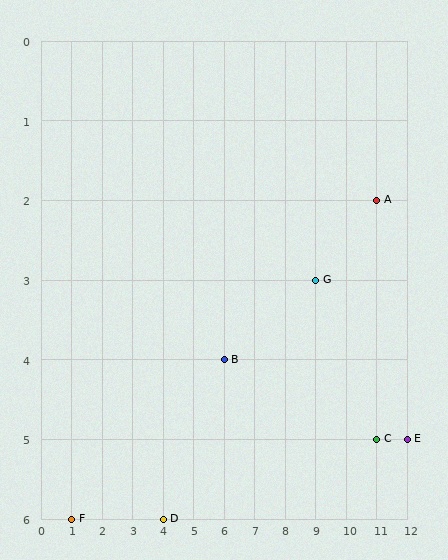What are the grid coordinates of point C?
Point C is at grid coordinates (11, 5).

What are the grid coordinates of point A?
Point A is at grid coordinates (11, 2).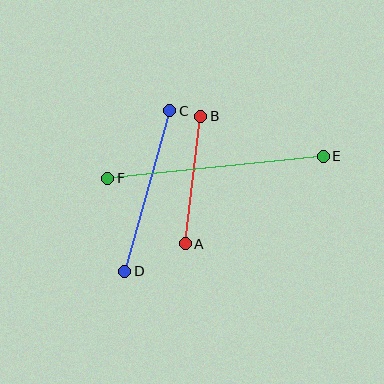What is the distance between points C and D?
The distance is approximately 167 pixels.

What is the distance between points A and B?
The distance is approximately 129 pixels.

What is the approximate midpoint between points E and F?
The midpoint is at approximately (215, 167) pixels.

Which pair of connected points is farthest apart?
Points E and F are farthest apart.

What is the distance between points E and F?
The distance is approximately 217 pixels.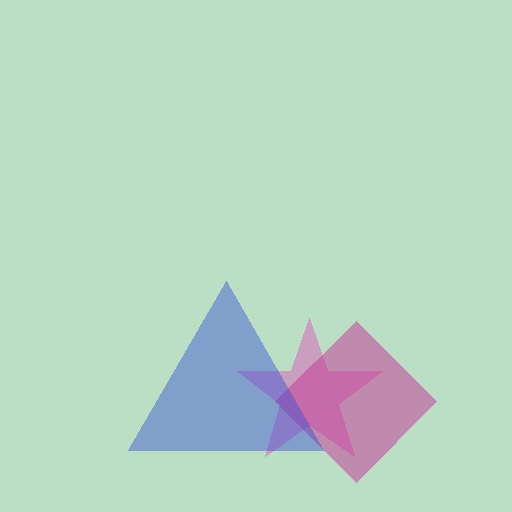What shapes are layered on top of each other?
The layered shapes are: a pink star, a magenta diamond, a blue triangle.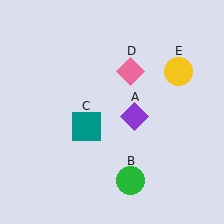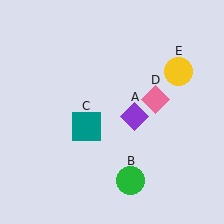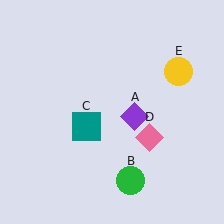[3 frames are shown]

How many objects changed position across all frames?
1 object changed position: pink diamond (object D).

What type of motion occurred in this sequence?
The pink diamond (object D) rotated clockwise around the center of the scene.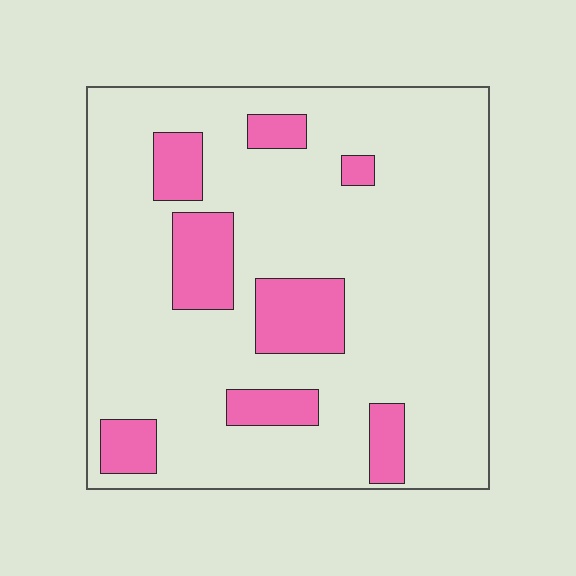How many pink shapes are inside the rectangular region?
8.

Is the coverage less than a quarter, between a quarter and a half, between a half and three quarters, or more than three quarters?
Less than a quarter.